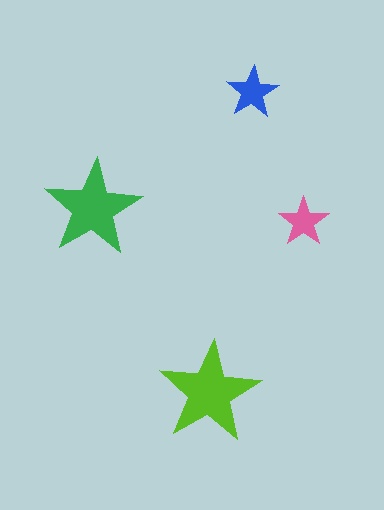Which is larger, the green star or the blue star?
The green one.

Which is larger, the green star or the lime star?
The lime one.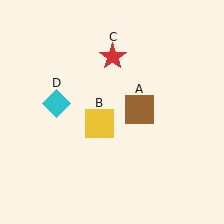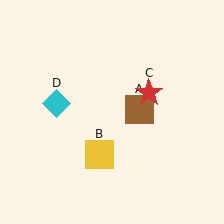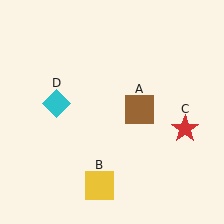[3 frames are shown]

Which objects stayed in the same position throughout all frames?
Brown square (object A) and cyan diamond (object D) remained stationary.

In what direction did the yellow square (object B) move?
The yellow square (object B) moved down.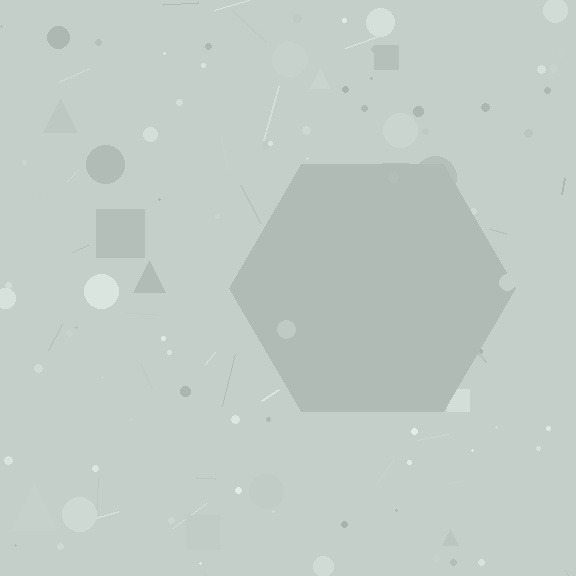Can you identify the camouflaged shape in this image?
The camouflaged shape is a hexagon.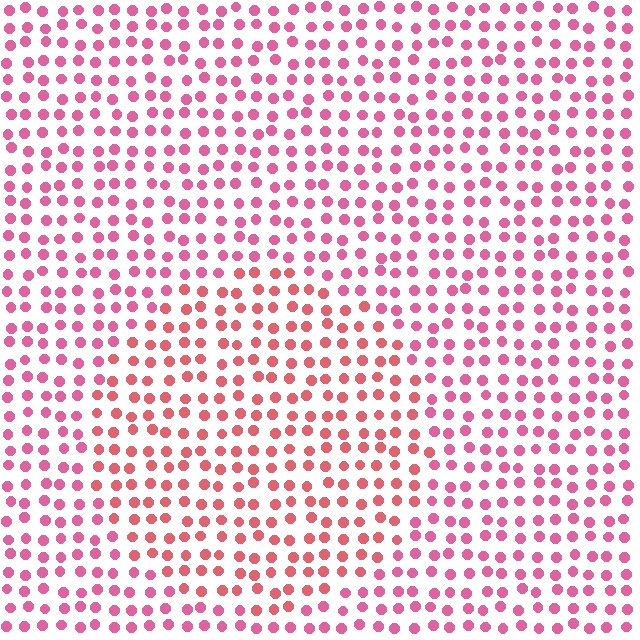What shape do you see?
I see a circle.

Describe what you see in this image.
The image is filled with small pink elements in a uniform arrangement. A circle-shaped region is visible where the elements are tinted to a slightly different hue, forming a subtle color boundary.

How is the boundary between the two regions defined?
The boundary is defined purely by a slight shift in hue (about 23 degrees). Spacing, size, and orientation are identical on both sides.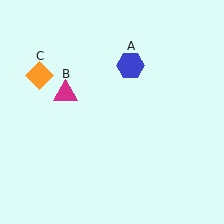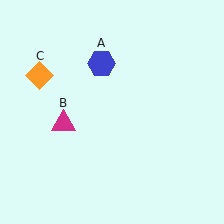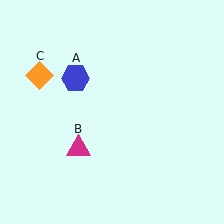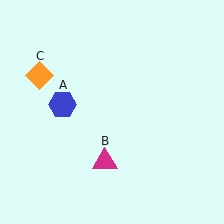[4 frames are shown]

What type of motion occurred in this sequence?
The blue hexagon (object A), magenta triangle (object B) rotated counterclockwise around the center of the scene.